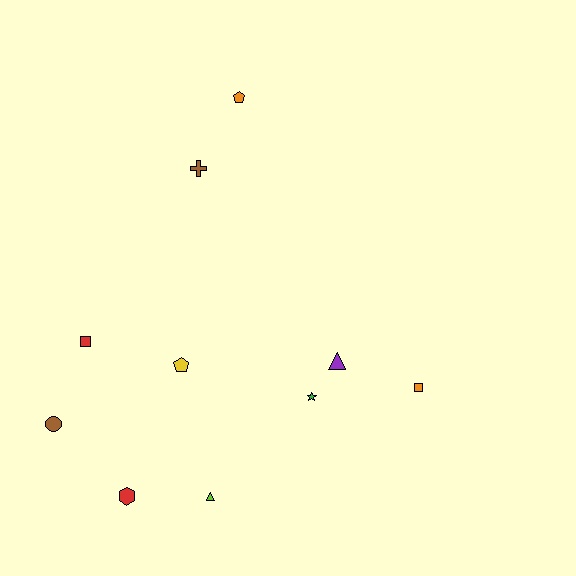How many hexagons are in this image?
There is 1 hexagon.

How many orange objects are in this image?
There are 2 orange objects.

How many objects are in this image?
There are 10 objects.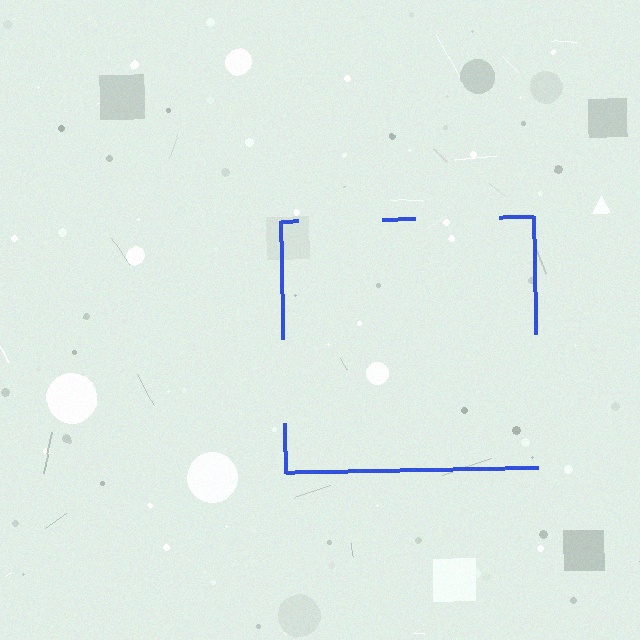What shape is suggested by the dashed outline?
The dashed outline suggests a square.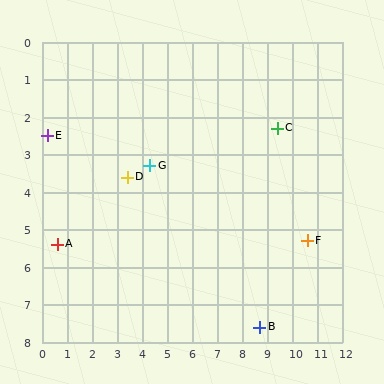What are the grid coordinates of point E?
Point E is at approximately (0.2, 2.5).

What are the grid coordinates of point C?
Point C is at approximately (9.4, 2.3).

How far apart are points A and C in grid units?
Points A and C are about 9.3 grid units apart.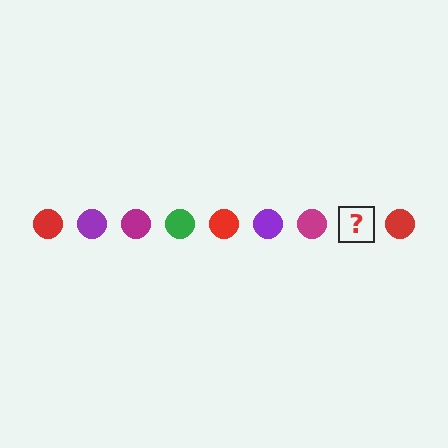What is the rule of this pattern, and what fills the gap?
The rule is that the pattern cycles through red, purple, magenta, green circles. The gap should be filled with a green circle.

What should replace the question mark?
The question mark should be replaced with a green circle.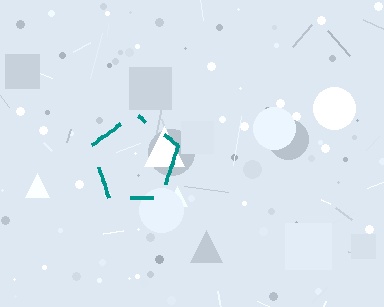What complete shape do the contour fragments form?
The contour fragments form a pentagon.